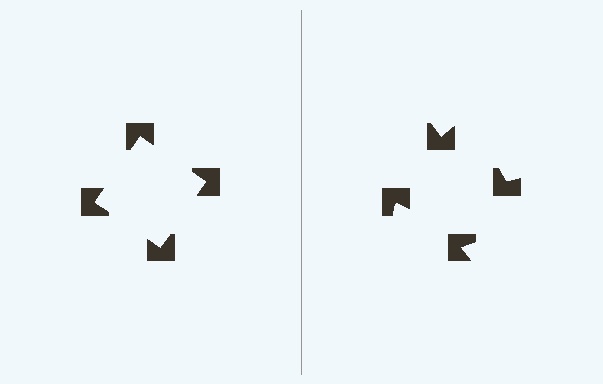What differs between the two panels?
The notched squares are positioned identically on both sides; only the wedge orientations differ. On the left they align to a square; on the right they are misaligned.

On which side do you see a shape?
An illusory square appears on the left side. On the right side the wedge cuts are rotated, so no coherent shape forms.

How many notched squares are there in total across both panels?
8 — 4 on each side.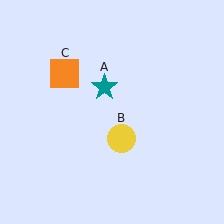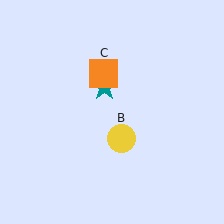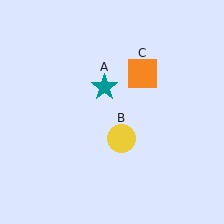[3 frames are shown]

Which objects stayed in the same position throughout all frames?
Teal star (object A) and yellow circle (object B) remained stationary.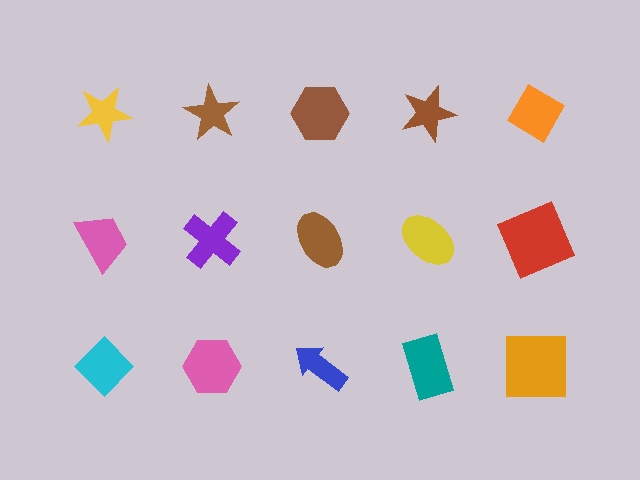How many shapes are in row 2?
5 shapes.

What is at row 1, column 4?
A brown star.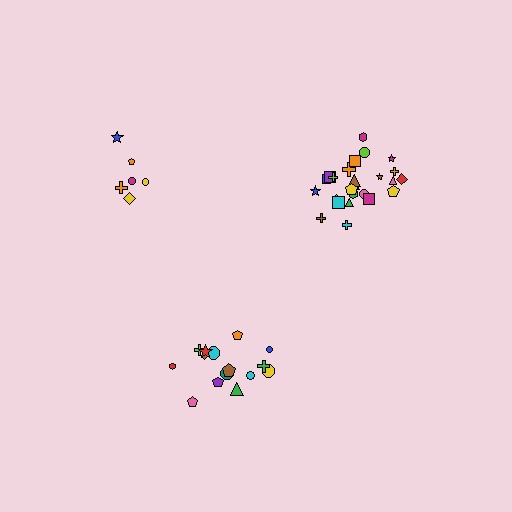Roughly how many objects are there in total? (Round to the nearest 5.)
Roughly 45 objects in total.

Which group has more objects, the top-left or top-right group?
The top-right group.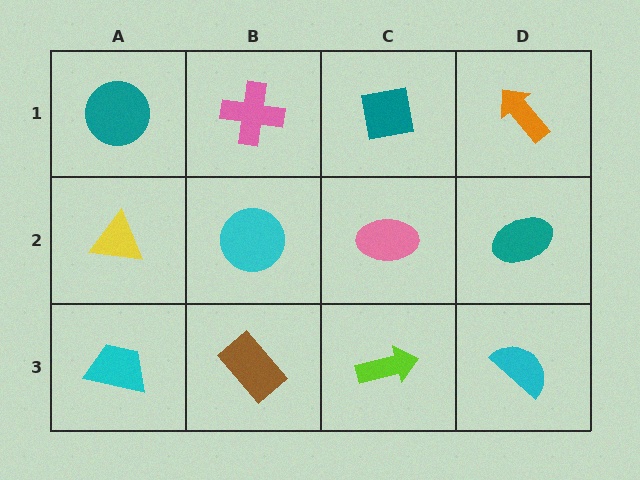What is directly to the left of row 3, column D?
A lime arrow.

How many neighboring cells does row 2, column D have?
3.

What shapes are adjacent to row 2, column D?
An orange arrow (row 1, column D), a cyan semicircle (row 3, column D), a pink ellipse (row 2, column C).